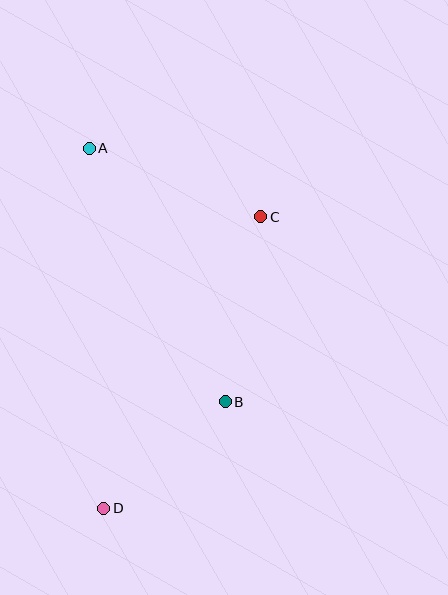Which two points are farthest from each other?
Points A and D are farthest from each other.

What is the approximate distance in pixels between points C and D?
The distance between C and D is approximately 331 pixels.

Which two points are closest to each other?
Points B and D are closest to each other.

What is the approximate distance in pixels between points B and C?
The distance between B and C is approximately 188 pixels.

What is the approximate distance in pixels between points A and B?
The distance between A and B is approximately 288 pixels.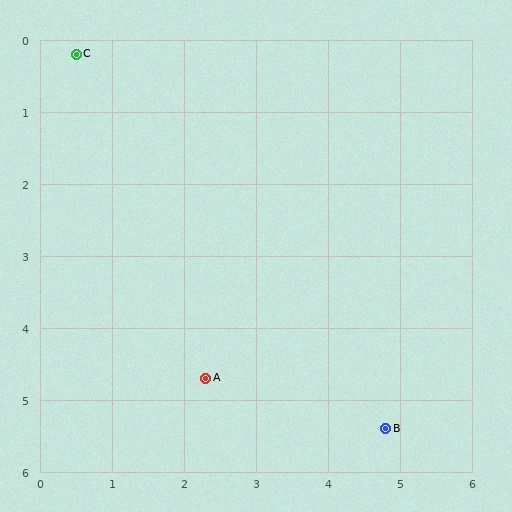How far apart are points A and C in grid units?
Points A and C are about 4.8 grid units apart.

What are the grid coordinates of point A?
Point A is at approximately (2.3, 4.7).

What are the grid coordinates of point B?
Point B is at approximately (4.8, 5.4).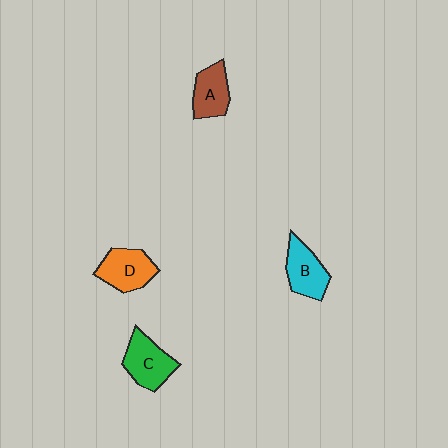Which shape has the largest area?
Shape C (green).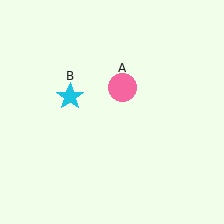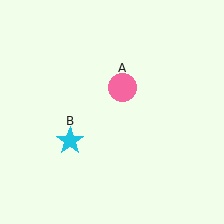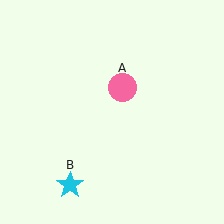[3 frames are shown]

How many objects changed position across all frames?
1 object changed position: cyan star (object B).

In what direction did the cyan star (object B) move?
The cyan star (object B) moved down.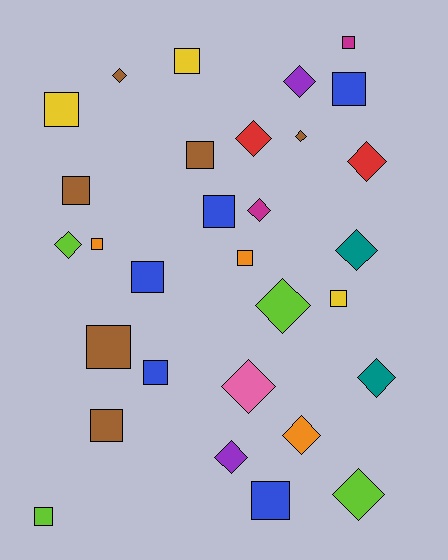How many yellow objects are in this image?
There are 3 yellow objects.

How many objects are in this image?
There are 30 objects.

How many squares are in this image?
There are 16 squares.